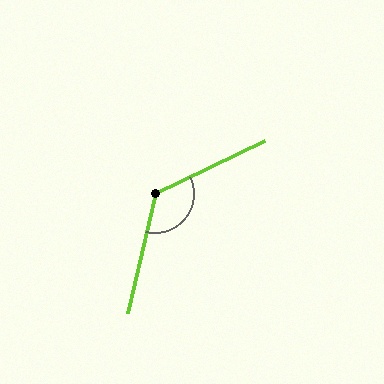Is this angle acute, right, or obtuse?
It is obtuse.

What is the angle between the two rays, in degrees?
Approximately 129 degrees.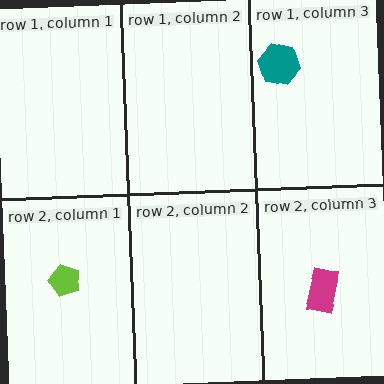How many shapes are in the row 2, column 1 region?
1.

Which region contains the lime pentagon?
The row 2, column 1 region.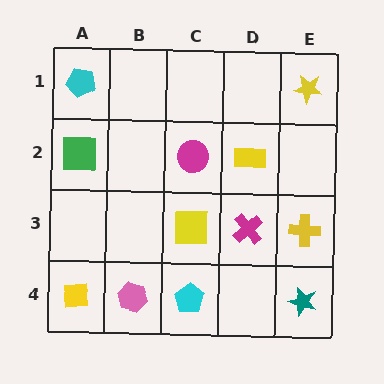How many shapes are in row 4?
4 shapes.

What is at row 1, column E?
A yellow star.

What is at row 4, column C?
A cyan pentagon.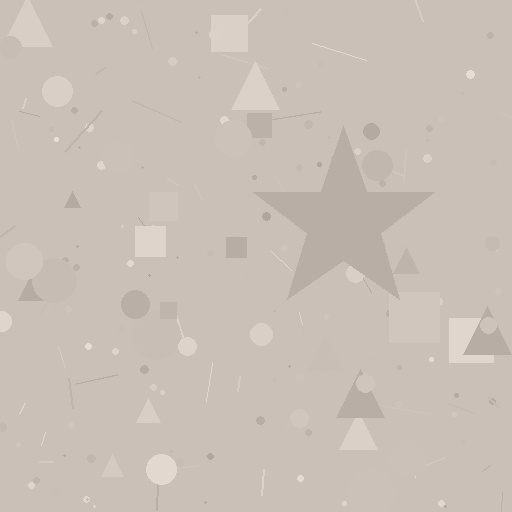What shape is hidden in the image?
A star is hidden in the image.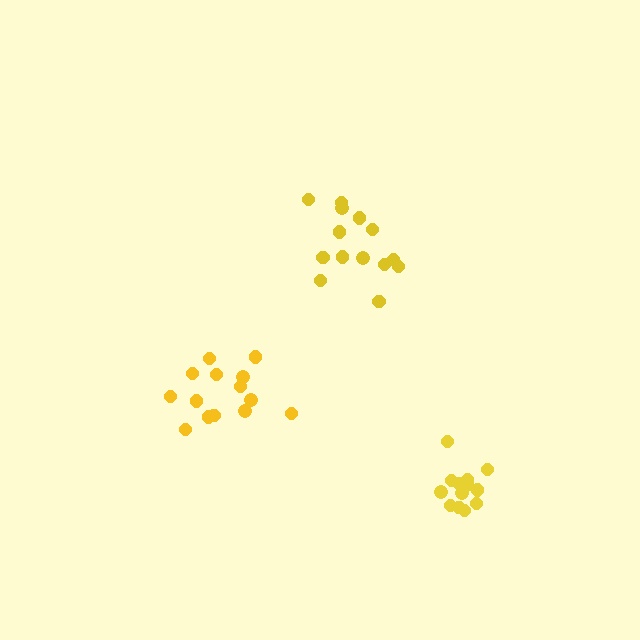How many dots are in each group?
Group 1: 14 dots, Group 2: 14 dots, Group 3: 13 dots (41 total).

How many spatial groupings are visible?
There are 3 spatial groupings.